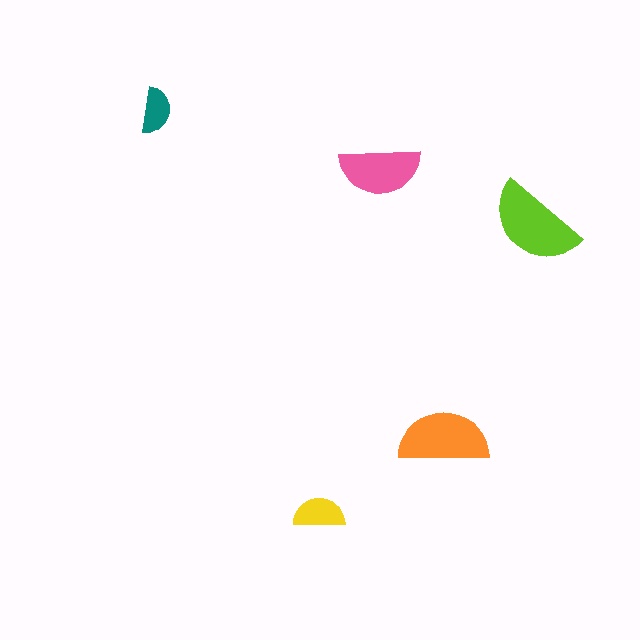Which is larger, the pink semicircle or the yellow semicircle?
The pink one.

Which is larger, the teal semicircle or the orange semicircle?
The orange one.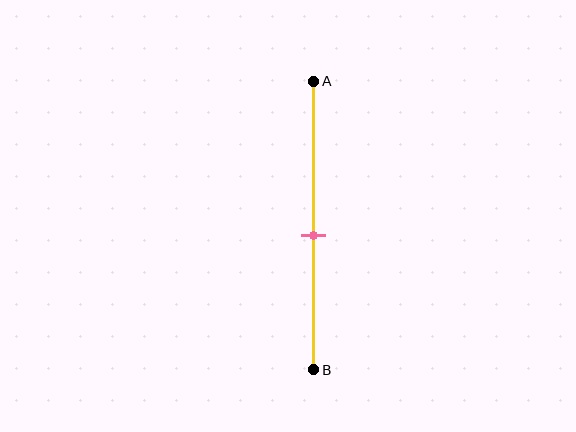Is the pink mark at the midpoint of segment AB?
No, the mark is at about 55% from A, not at the 50% midpoint.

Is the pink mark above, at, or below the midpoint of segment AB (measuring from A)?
The pink mark is below the midpoint of segment AB.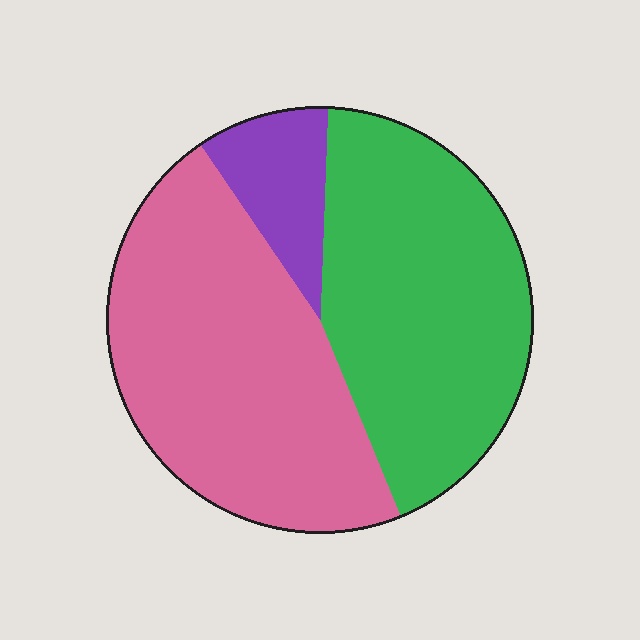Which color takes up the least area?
Purple, at roughly 10%.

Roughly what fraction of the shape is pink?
Pink covers 47% of the shape.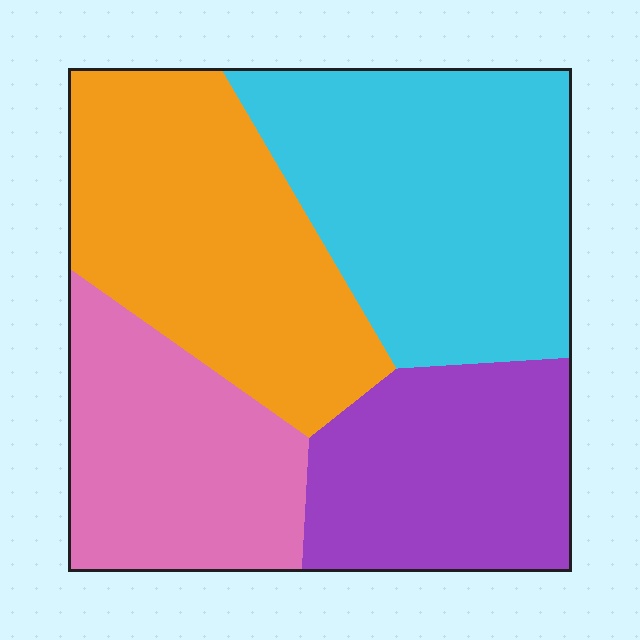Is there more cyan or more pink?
Cyan.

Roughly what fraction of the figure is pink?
Pink takes up about one fifth (1/5) of the figure.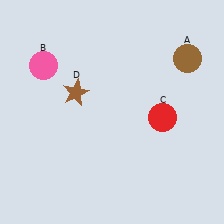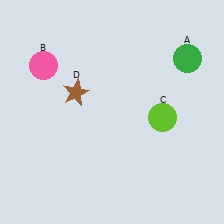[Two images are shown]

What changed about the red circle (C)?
In Image 1, C is red. In Image 2, it changed to lime.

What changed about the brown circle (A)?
In Image 1, A is brown. In Image 2, it changed to green.